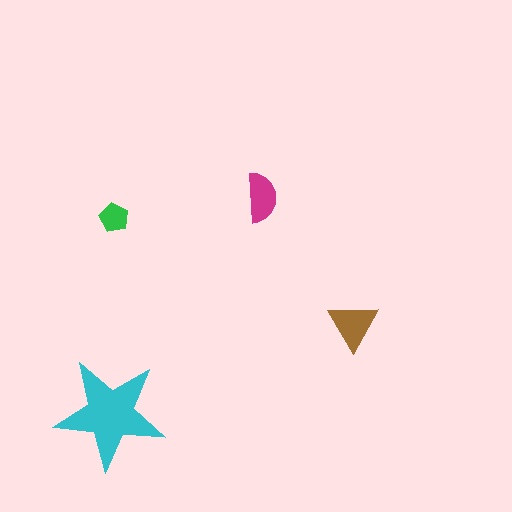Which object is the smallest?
The green pentagon.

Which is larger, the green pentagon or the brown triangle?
The brown triangle.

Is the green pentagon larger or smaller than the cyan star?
Smaller.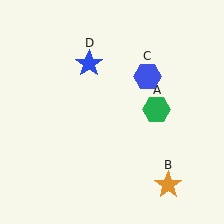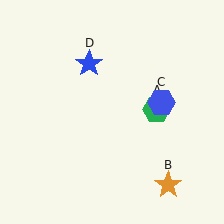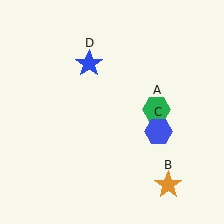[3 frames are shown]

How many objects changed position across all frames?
1 object changed position: blue hexagon (object C).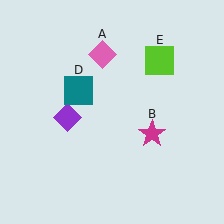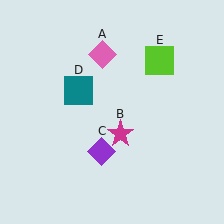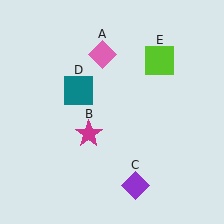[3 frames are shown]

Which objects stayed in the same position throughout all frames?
Pink diamond (object A) and teal square (object D) and lime square (object E) remained stationary.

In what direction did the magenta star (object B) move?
The magenta star (object B) moved left.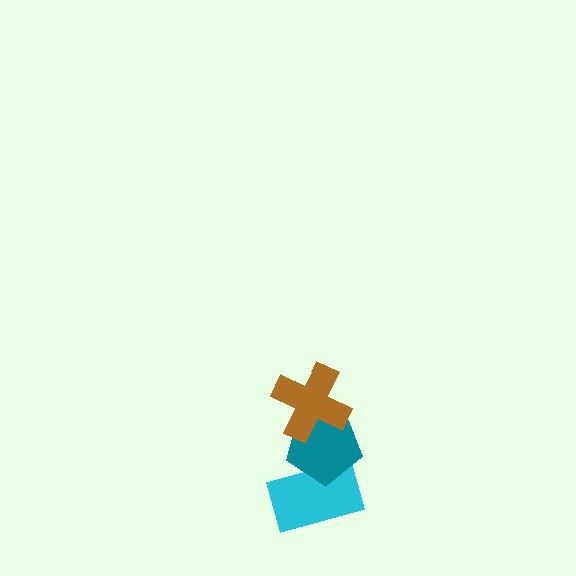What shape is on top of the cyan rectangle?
The teal pentagon is on top of the cyan rectangle.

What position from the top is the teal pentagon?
The teal pentagon is 2nd from the top.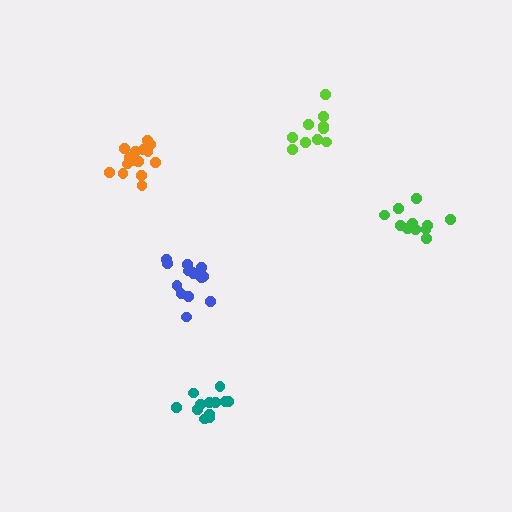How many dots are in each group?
Group 1: 10 dots, Group 2: 14 dots, Group 3: 15 dots, Group 4: 11 dots, Group 5: 12 dots (62 total).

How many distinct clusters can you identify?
There are 5 distinct clusters.